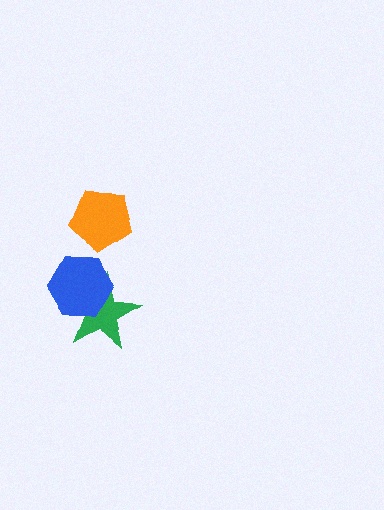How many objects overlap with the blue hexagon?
1 object overlaps with the blue hexagon.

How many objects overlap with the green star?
1 object overlaps with the green star.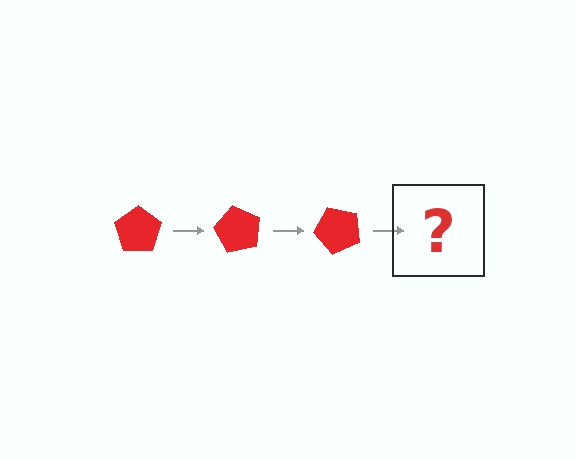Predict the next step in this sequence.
The next step is a red pentagon rotated 180 degrees.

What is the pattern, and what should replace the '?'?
The pattern is that the pentagon rotates 60 degrees each step. The '?' should be a red pentagon rotated 180 degrees.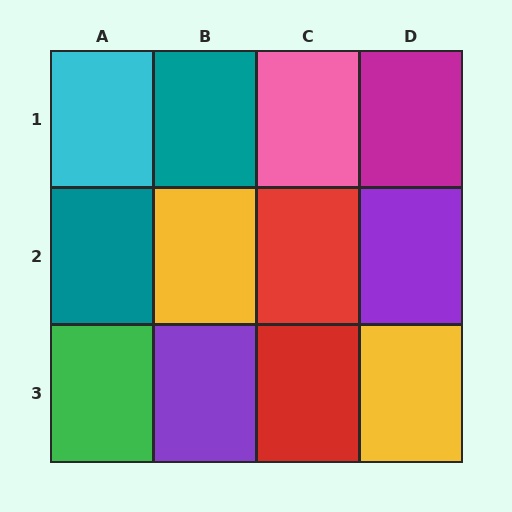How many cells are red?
2 cells are red.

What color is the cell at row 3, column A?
Green.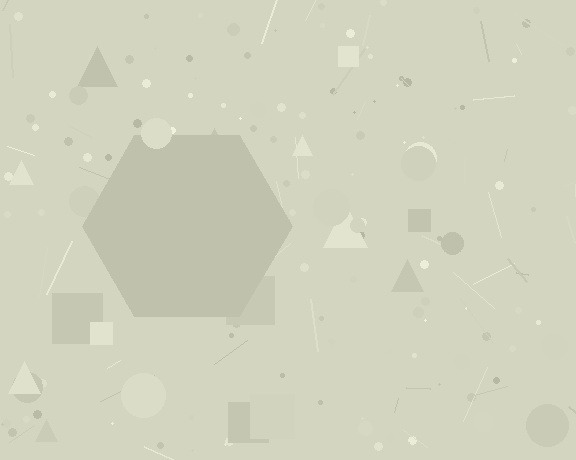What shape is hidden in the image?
A hexagon is hidden in the image.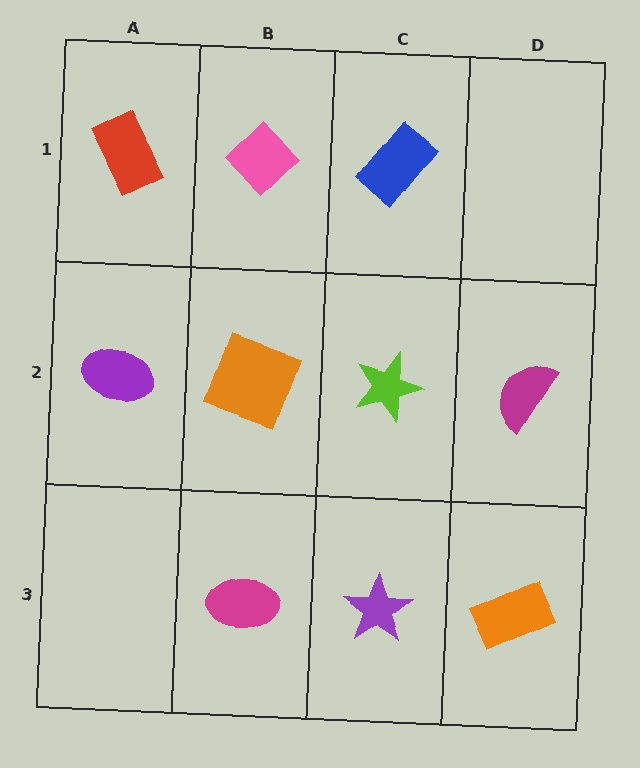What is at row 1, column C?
A blue rectangle.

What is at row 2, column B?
An orange square.